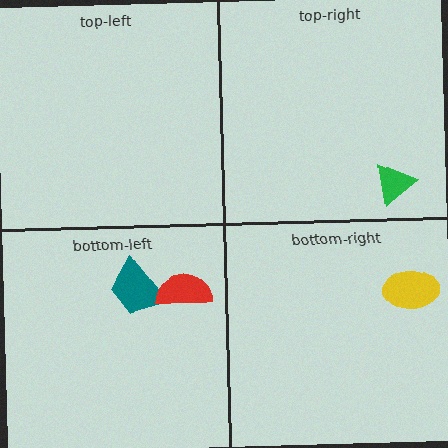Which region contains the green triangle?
The top-right region.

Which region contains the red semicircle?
The bottom-left region.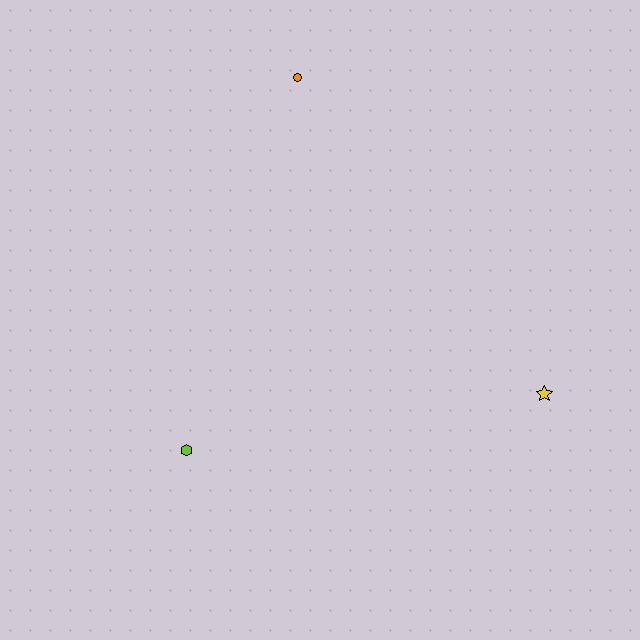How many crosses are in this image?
There are no crosses.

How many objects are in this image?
There are 3 objects.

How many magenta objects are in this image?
There are no magenta objects.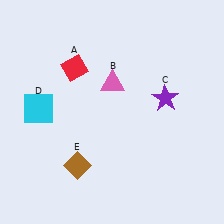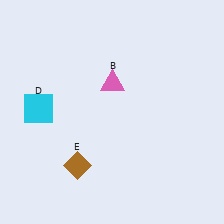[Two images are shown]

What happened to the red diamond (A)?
The red diamond (A) was removed in Image 2. It was in the top-left area of Image 1.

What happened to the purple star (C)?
The purple star (C) was removed in Image 2. It was in the top-right area of Image 1.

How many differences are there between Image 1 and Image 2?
There are 2 differences between the two images.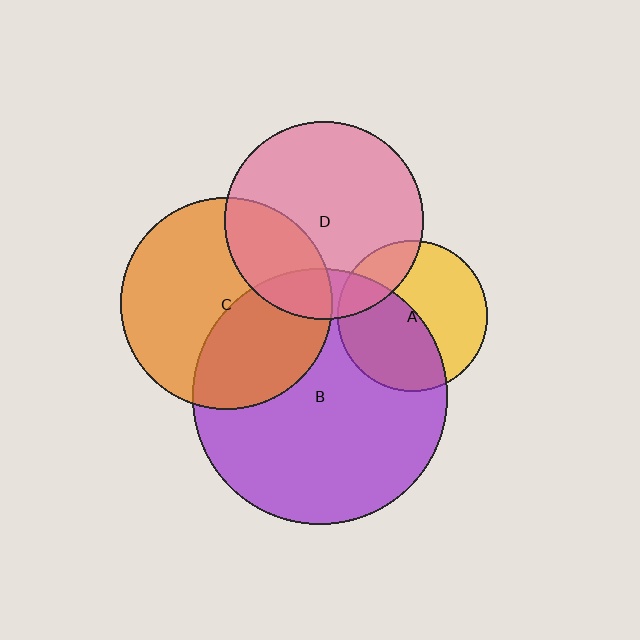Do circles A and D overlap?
Yes.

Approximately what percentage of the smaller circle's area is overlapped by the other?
Approximately 20%.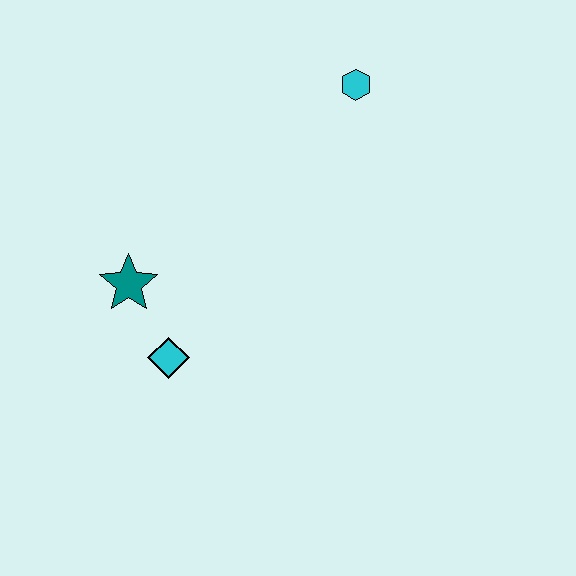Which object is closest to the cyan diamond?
The teal star is closest to the cyan diamond.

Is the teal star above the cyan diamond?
Yes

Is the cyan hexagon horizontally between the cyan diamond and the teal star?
No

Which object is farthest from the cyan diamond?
The cyan hexagon is farthest from the cyan diamond.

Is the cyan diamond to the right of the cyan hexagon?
No